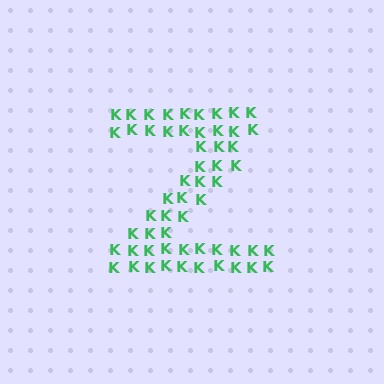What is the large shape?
The large shape is the letter Z.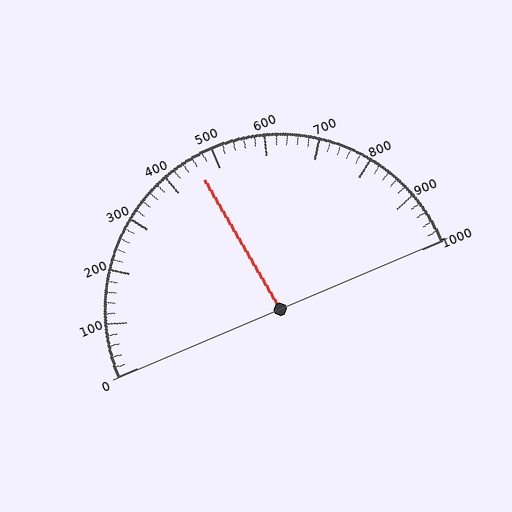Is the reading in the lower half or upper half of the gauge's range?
The reading is in the lower half of the range (0 to 1000).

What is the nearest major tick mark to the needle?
The nearest major tick mark is 500.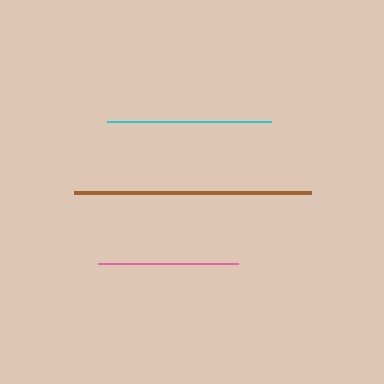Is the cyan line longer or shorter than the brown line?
The brown line is longer than the cyan line.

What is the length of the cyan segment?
The cyan segment is approximately 163 pixels long.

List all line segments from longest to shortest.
From longest to shortest: brown, cyan, pink.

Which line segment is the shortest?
The pink line is the shortest at approximately 140 pixels.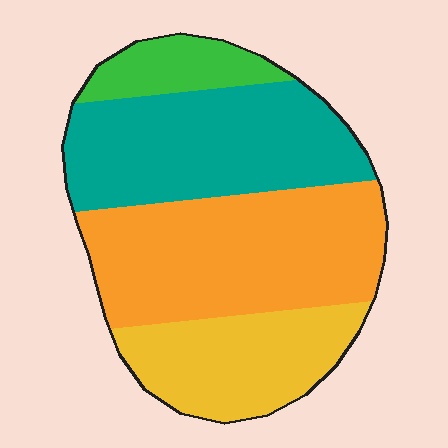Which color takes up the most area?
Orange, at roughly 35%.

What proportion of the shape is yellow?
Yellow takes up about one fifth (1/5) of the shape.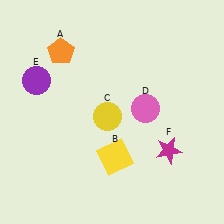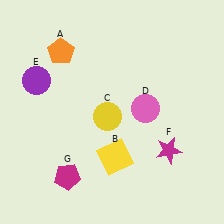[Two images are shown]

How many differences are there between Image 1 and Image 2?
There is 1 difference between the two images.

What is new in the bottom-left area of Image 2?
A magenta pentagon (G) was added in the bottom-left area of Image 2.